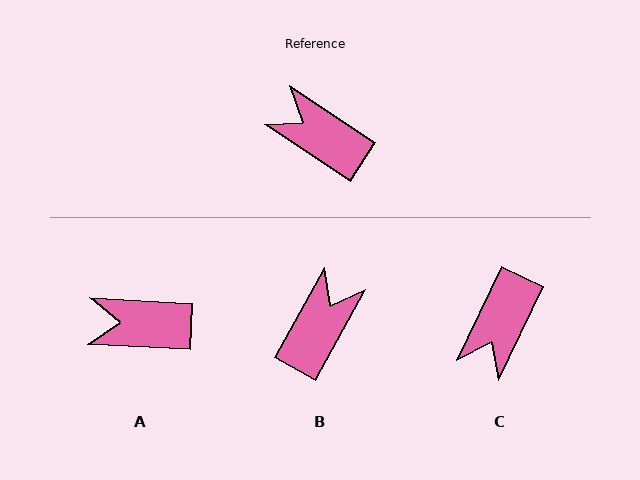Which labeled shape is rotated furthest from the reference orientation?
C, about 99 degrees away.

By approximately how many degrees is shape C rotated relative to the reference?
Approximately 99 degrees counter-clockwise.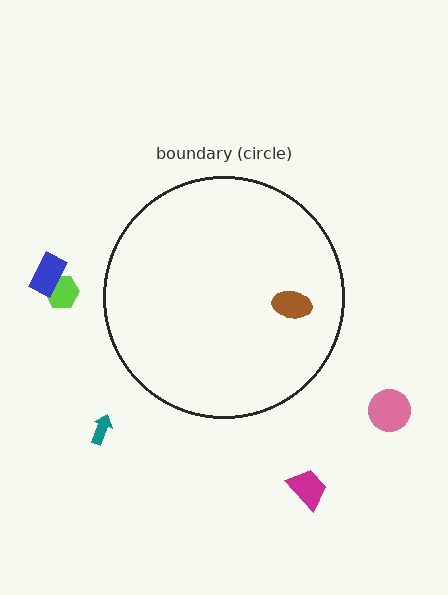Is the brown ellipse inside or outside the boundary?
Inside.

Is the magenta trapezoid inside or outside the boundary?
Outside.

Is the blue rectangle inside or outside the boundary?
Outside.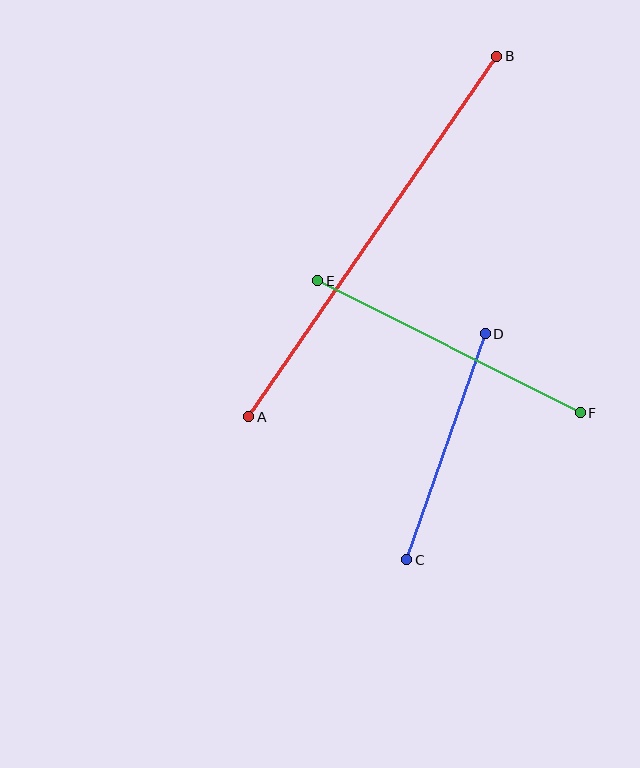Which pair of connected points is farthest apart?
Points A and B are farthest apart.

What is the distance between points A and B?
The distance is approximately 438 pixels.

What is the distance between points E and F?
The distance is approximately 294 pixels.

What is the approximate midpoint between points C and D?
The midpoint is at approximately (446, 447) pixels.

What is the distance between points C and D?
The distance is approximately 239 pixels.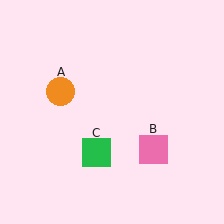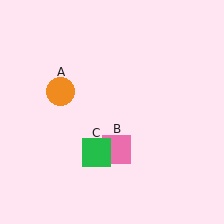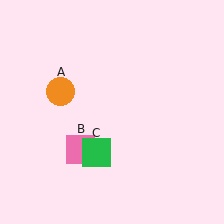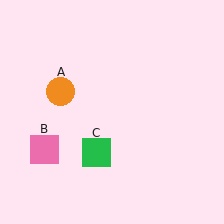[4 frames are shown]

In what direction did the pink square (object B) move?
The pink square (object B) moved left.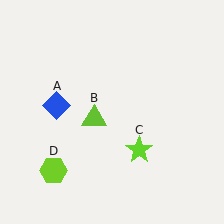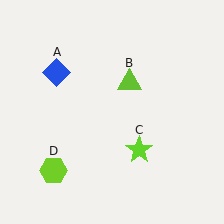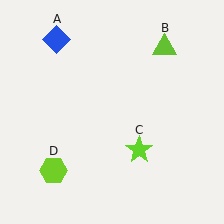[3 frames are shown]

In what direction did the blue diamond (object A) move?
The blue diamond (object A) moved up.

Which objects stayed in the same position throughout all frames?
Lime star (object C) and lime hexagon (object D) remained stationary.